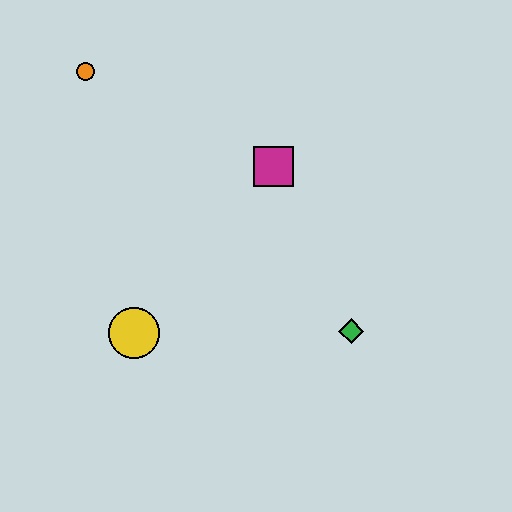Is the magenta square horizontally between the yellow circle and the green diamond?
Yes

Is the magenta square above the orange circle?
No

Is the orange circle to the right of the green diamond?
No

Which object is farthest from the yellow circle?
The orange circle is farthest from the yellow circle.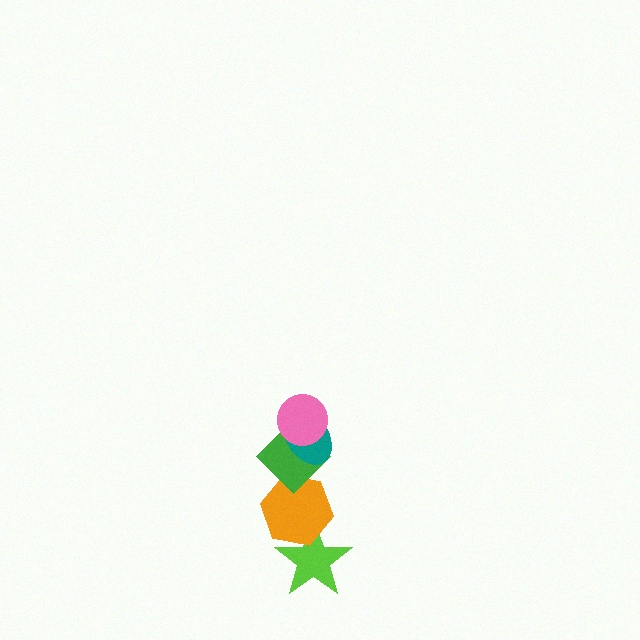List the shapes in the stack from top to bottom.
From top to bottom: the pink circle, the teal ellipse, the green diamond, the orange hexagon, the lime star.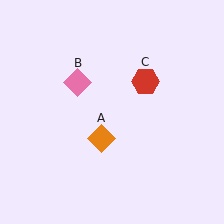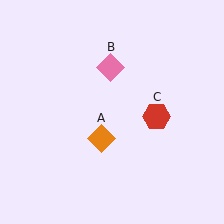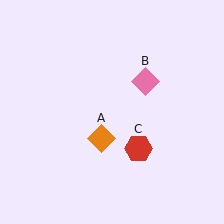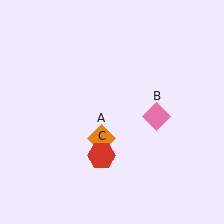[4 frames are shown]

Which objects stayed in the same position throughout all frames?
Orange diamond (object A) remained stationary.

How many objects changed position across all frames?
2 objects changed position: pink diamond (object B), red hexagon (object C).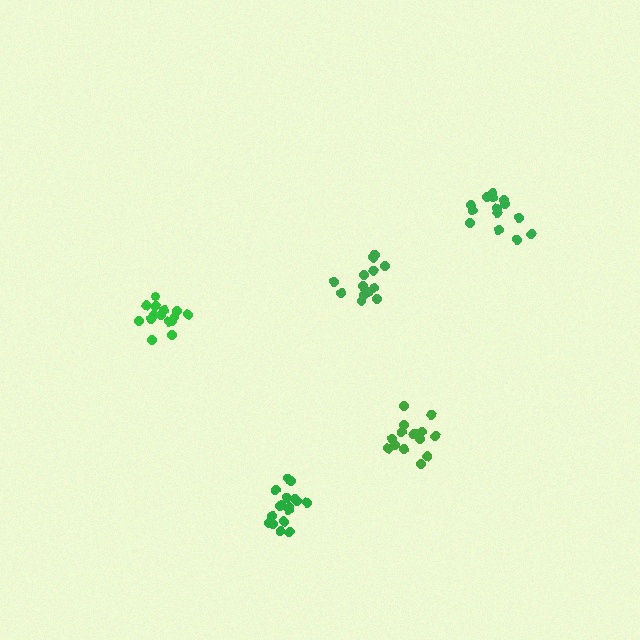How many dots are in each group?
Group 1: 15 dots, Group 2: 17 dots, Group 3: 15 dots, Group 4: 13 dots, Group 5: 14 dots (74 total).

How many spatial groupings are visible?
There are 5 spatial groupings.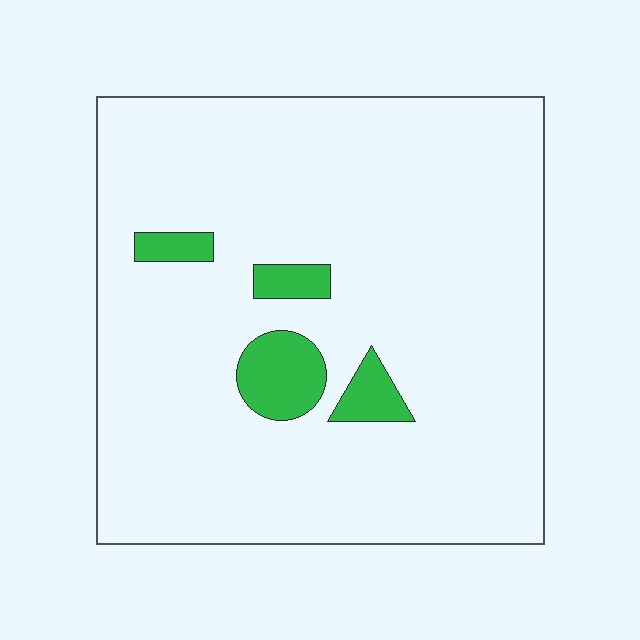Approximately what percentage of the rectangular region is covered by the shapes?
Approximately 5%.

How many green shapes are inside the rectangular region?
4.